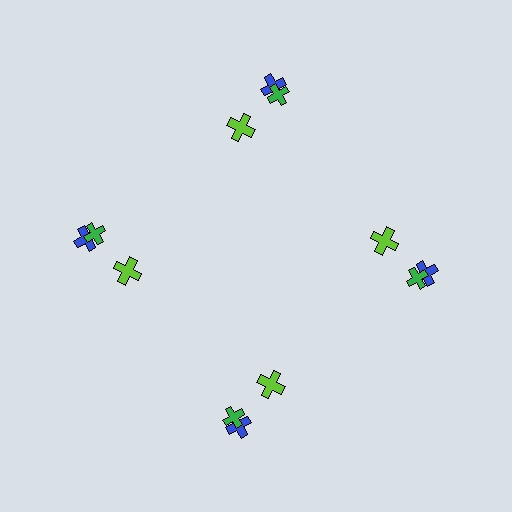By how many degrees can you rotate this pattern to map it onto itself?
The pattern maps onto itself every 90 degrees of rotation.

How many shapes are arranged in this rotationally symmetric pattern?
There are 12 shapes, arranged in 4 groups of 3.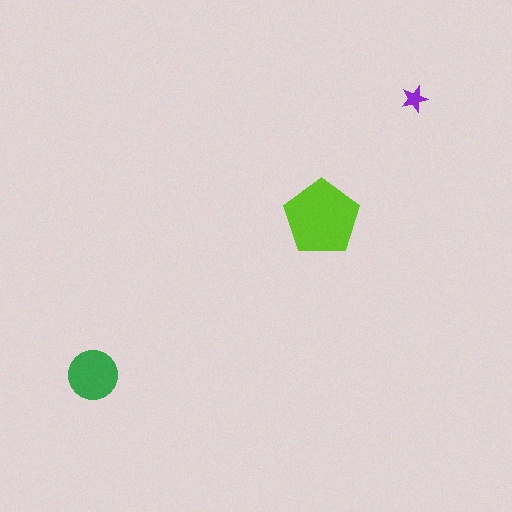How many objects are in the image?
There are 3 objects in the image.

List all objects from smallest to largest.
The purple star, the green circle, the lime pentagon.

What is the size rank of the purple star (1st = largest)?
3rd.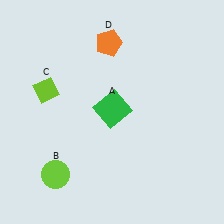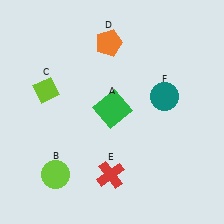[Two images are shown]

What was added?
A red cross (E), a teal circle (F) were added in Image 2.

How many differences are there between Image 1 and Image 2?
There are 2 differences between the two images.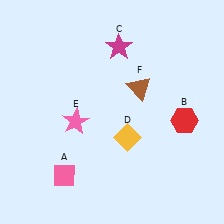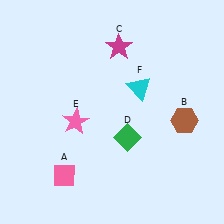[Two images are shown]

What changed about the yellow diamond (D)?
In Image 1, D is yellow. In Image 2, it changed to green.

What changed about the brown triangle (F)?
In Image 1, F is brown. In Image 2, it changed to cyan.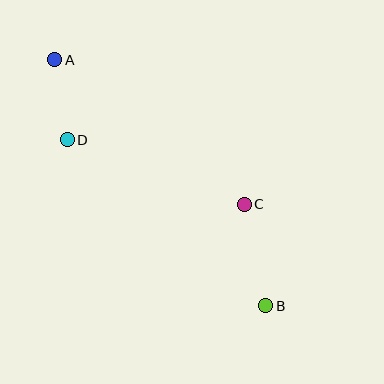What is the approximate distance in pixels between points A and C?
The distance between A and C is approximately 238 pixels.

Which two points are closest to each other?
Points A and D are closest to each other.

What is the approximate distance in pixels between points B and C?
The distance between B and C is approximately 104 pixels.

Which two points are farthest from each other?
Points A and B are farthest from each other.